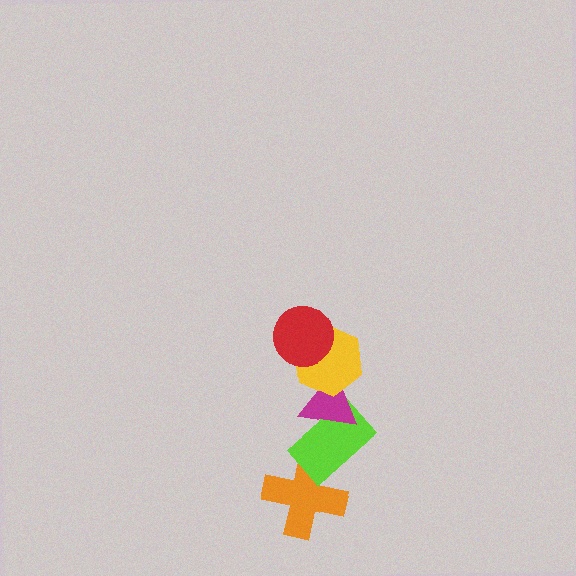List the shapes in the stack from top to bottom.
From top to bottom: the red circle, the yellow hexagon, the magenta triangle, the lime rectangle, the orange cross.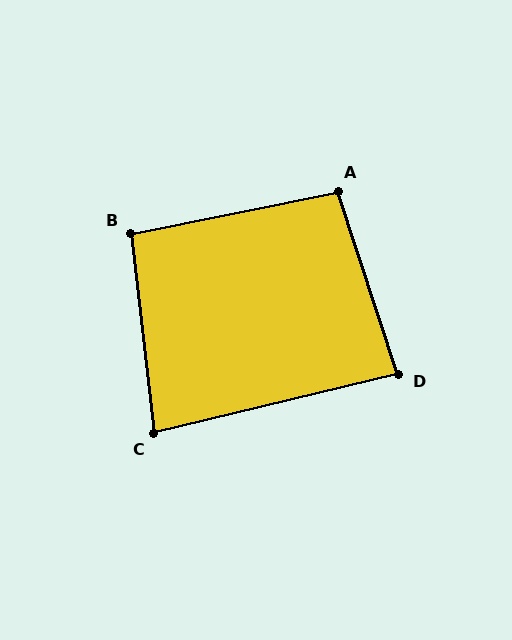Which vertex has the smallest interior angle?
C, at approximately 83 degrees.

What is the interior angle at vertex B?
Approximately 95 degrees (approximately right).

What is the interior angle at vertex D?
Approximately 85 degrees (approximately right).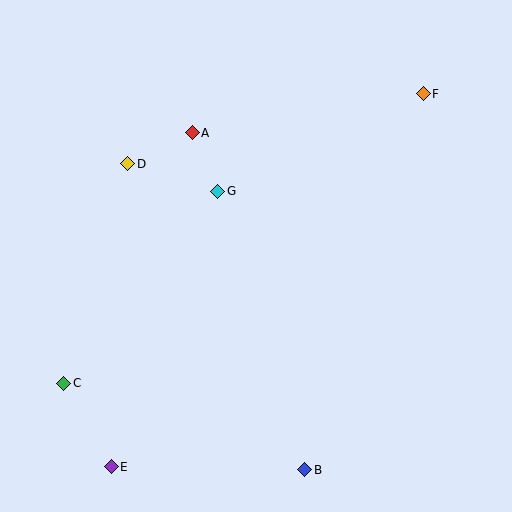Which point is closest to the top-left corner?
Point D is closest to the top-left corner.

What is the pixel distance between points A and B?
The distance between A and B is 355 pixels.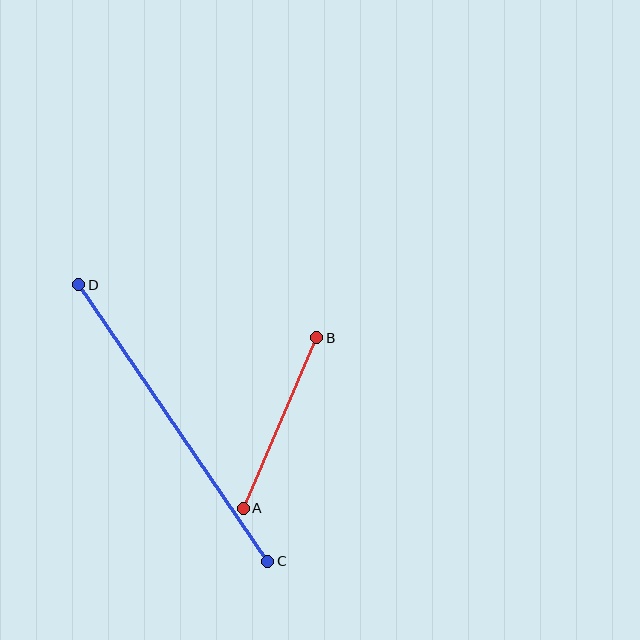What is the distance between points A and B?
The distance is approximately 186 pixels.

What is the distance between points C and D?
The distance is approximately 335 pixels.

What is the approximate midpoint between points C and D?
The midpoint is at approximately (173, 423) pixels.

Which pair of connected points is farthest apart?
Points C and D are farthest apart.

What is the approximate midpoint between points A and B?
The midpoint is at approximately (280, 423) pixels.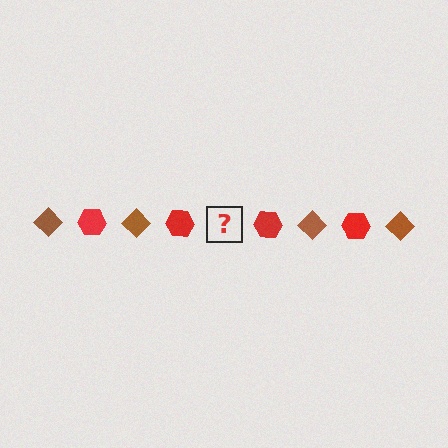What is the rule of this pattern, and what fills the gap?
The rule is that the pattern alternates between brown diamond and red hexagon. The gap should be filled with a brown diamond.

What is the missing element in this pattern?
The missing element is a brown diamond.